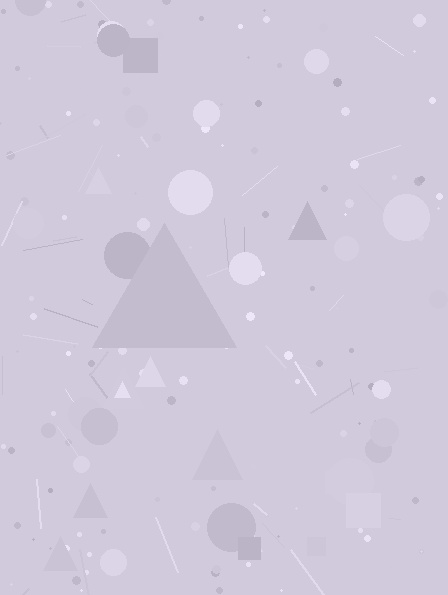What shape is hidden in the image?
A triangle is hidden in the image.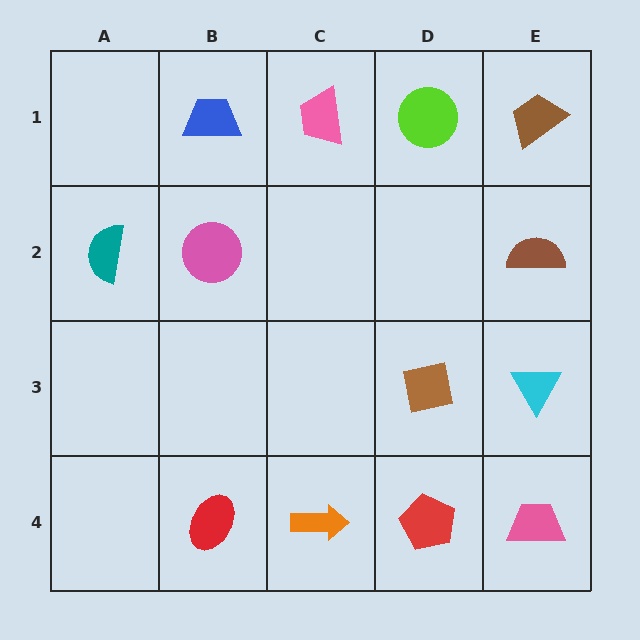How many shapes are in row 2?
3 shapes.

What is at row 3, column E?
A cyan triangle.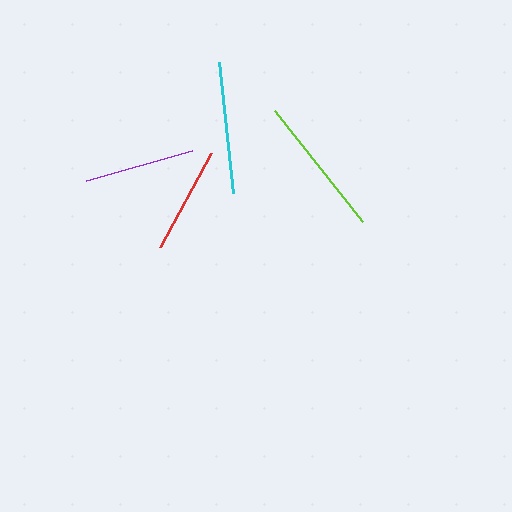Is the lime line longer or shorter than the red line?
The lime line is longer than the red line.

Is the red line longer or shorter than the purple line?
The purple line is longer than the red line.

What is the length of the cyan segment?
The cyan segment is approximately 132 pixels long.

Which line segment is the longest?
The lime line is the longest at approximately 141 pixels.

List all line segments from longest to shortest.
From longest to shortest: lime, cyan, purple, red.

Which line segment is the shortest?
The red line is the shortest at approximately 107 pixels.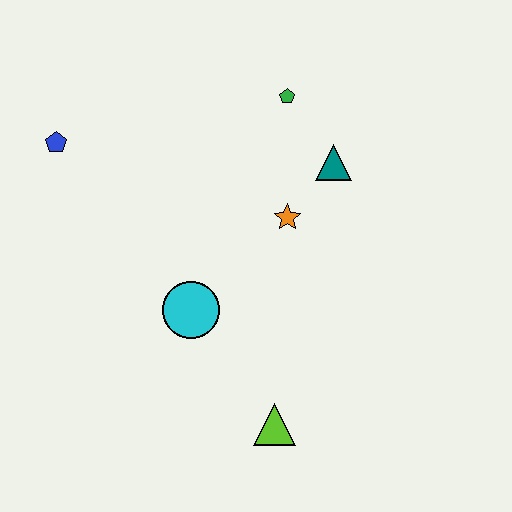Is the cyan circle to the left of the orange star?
Yes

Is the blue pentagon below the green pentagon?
Yes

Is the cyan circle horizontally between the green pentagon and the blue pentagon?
Yes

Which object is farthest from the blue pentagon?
The lime triangle is farthest from the blue pentagon.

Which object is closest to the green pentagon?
The teal triangle is closest to the green pentagon.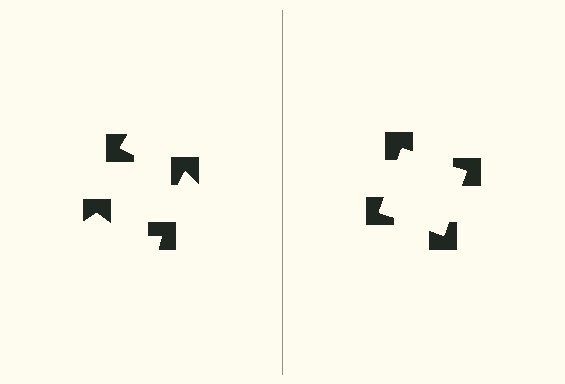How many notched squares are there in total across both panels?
8 — 4 on each side.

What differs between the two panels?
The notched squares are positioned identically on both sides; only the wedge orientations differ. On the right they align to a square; on the left they are misaligned.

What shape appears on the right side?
An illusory square.